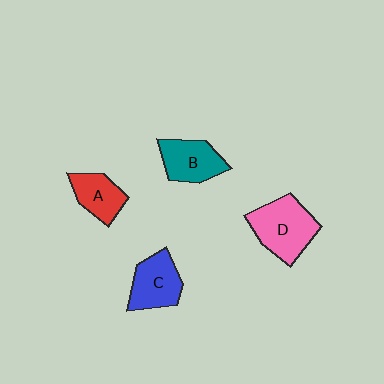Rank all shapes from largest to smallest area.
From largest to smallest: D (pink), C (blue), B (teal), A (red).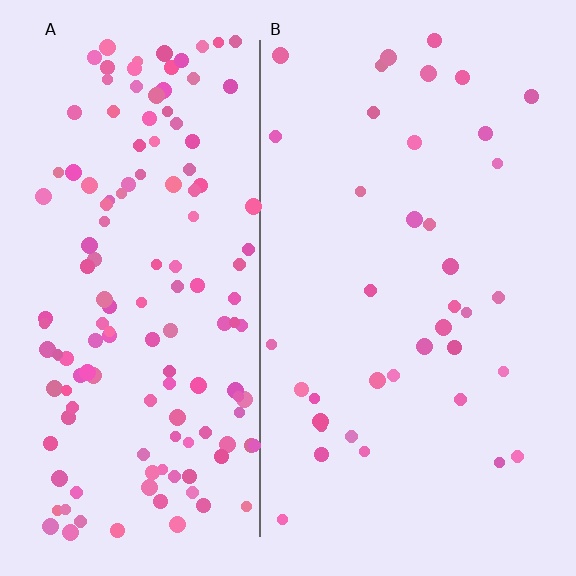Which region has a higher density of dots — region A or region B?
A (the left).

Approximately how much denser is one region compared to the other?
Approximately 3.7× — region A over region B.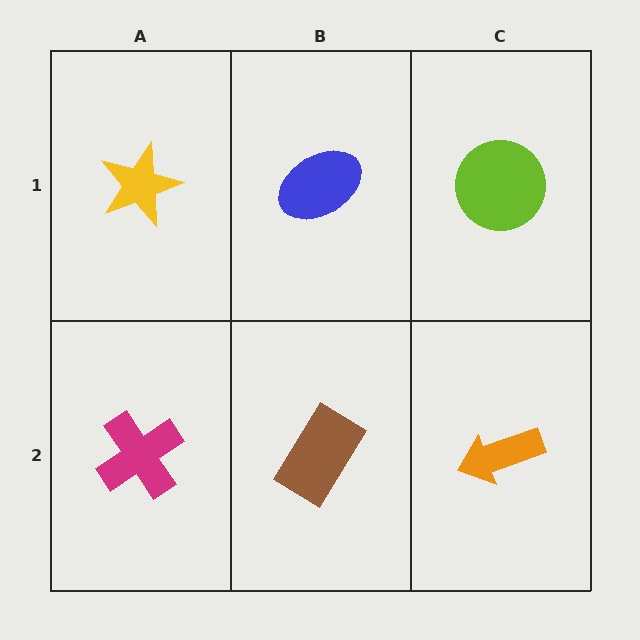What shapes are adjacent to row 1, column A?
A magenta cross (row 2, column A), a blue ellipse (row 1, column B).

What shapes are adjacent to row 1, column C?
An orange arrow (row 2, column C), a blue ellipse (row 1, column B).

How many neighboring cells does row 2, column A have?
2.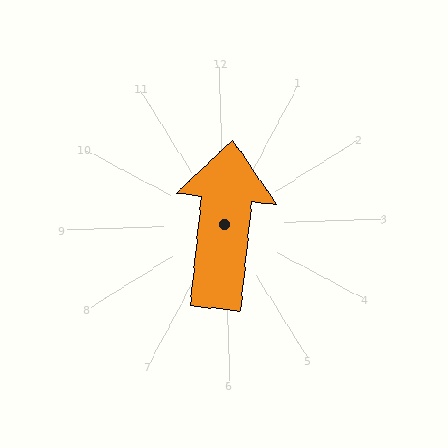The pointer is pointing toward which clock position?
Roughly 12 o'clock.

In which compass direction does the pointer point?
North.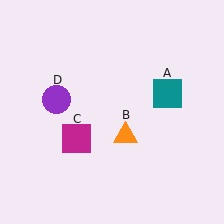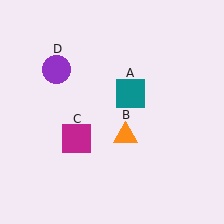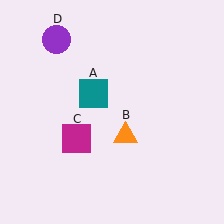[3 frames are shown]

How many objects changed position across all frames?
2 objects changed position: teal square (object A), purple circle (object D).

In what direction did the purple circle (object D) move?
The purple circle (object D) moved up.